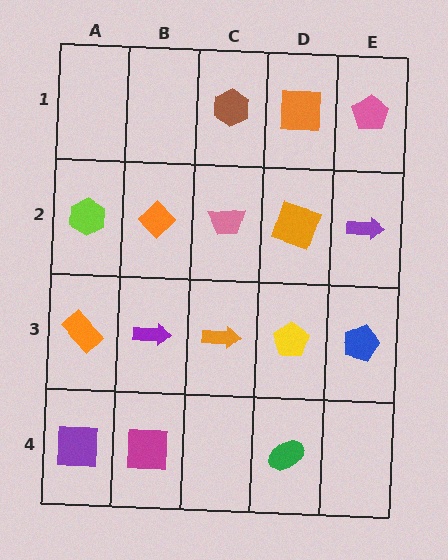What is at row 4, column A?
A purple square.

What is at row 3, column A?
An orange rectangle.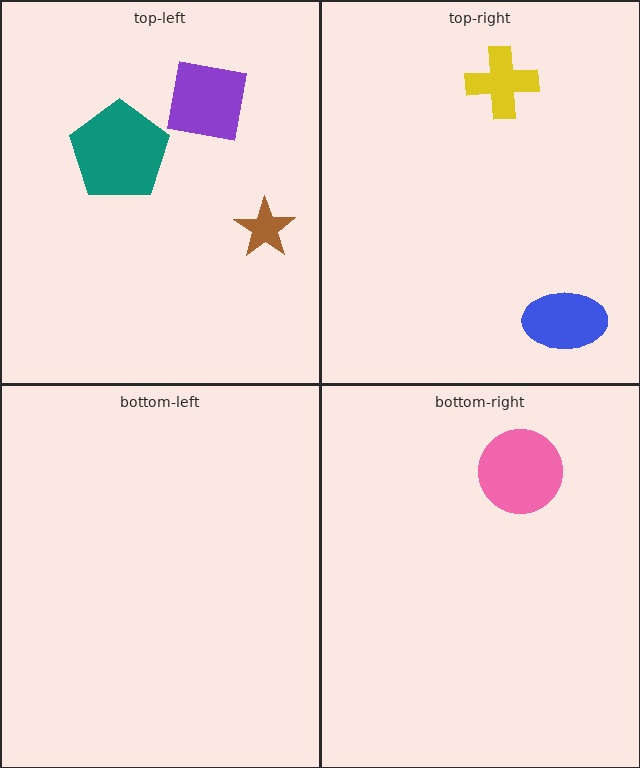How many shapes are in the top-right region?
2.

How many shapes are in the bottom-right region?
1.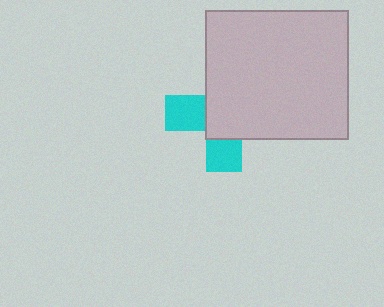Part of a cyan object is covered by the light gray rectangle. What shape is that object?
It is a cross.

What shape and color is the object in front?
The object in front is a light gray rectangle.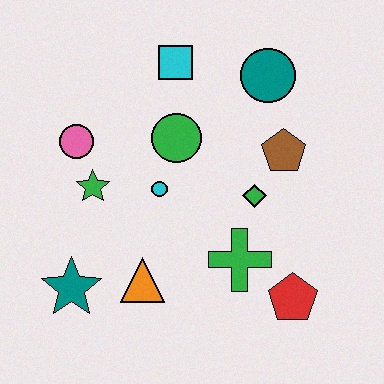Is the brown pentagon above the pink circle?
No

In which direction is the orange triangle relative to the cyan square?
The orange triangle is below the cyan square.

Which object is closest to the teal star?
The orange triangle is closest to the teal star.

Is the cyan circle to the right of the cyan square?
No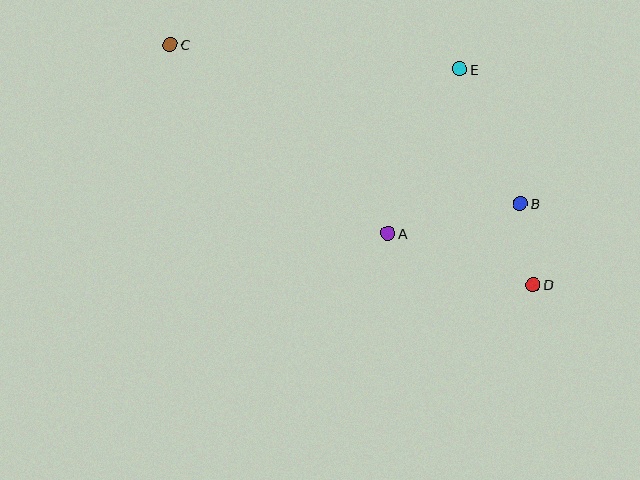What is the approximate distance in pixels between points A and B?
The distance between A and B is approximately 135 pixels.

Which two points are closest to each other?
Points B and D are closest to each other.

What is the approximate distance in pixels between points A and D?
The distance between A and D is approximately 154 pixels.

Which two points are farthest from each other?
Points C and D are farthest from each other.